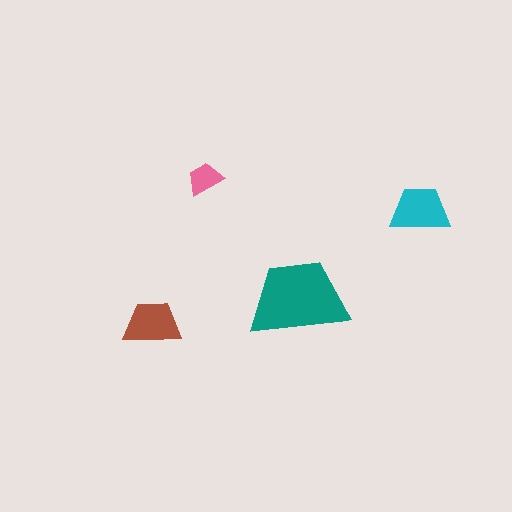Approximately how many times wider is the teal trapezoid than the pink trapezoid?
About 2.5 times wider.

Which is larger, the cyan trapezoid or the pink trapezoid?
The cyan one.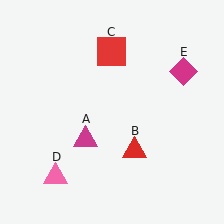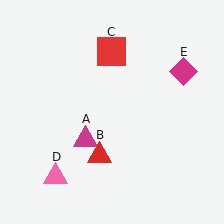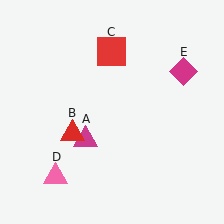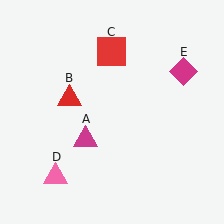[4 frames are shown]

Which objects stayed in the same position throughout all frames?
Magenta triangle (object A) and red square (object C) and pink triangle (object D) and magenta diamond (object E) remained stationary.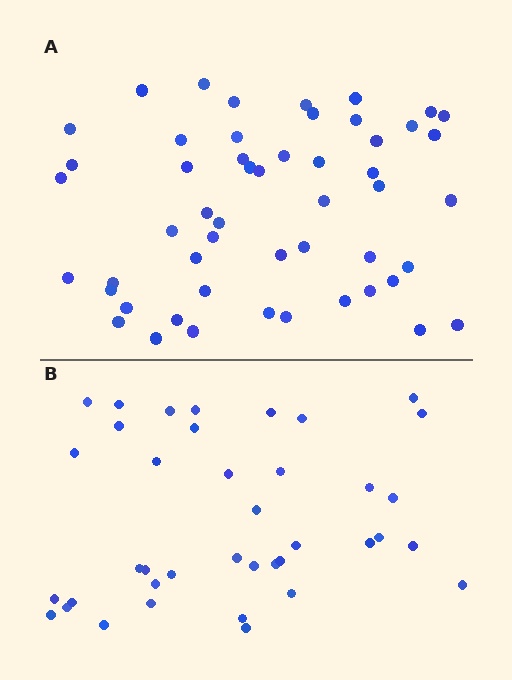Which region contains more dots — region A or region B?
Region A (the top region) has more dots.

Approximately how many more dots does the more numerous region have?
Region A has approximately 15 more dots than region B.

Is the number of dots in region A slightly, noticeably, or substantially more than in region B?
Region A has noticeably more, but not dramatically so. The ratio is roughly 1.3 to 1.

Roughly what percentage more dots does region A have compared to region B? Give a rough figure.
About 35% more.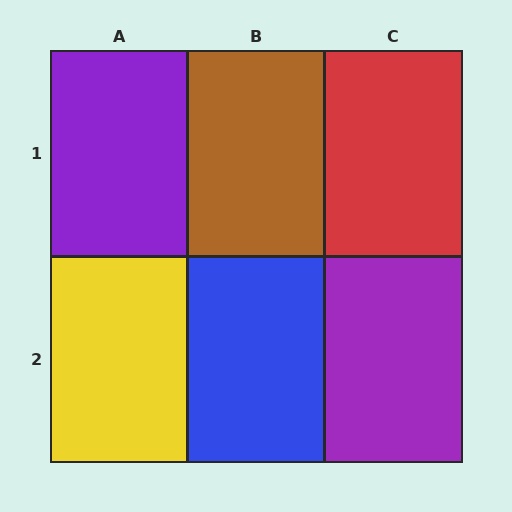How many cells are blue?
1 cell is blue.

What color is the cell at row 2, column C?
Purple.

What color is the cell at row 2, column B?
Blue.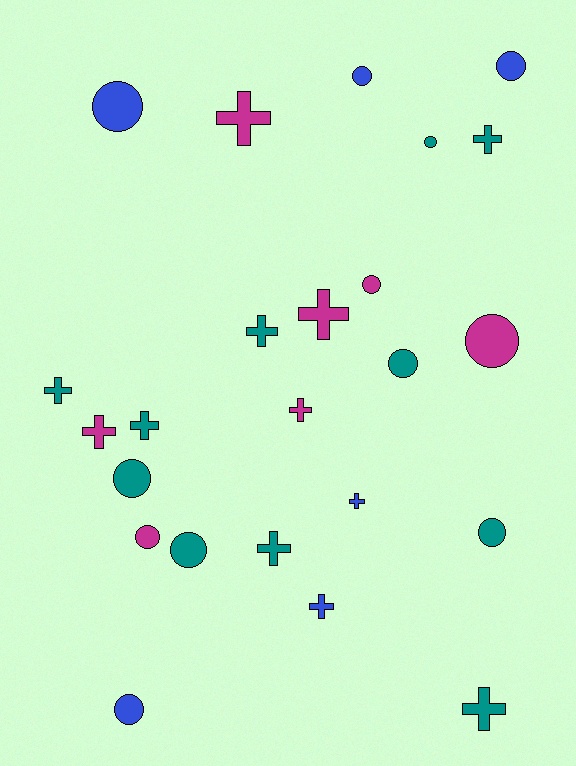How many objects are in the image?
There are 24 objects.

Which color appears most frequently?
Teal, with 11 objects.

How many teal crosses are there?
There are 6 teal crosses.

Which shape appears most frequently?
Circle, with 12 objects.